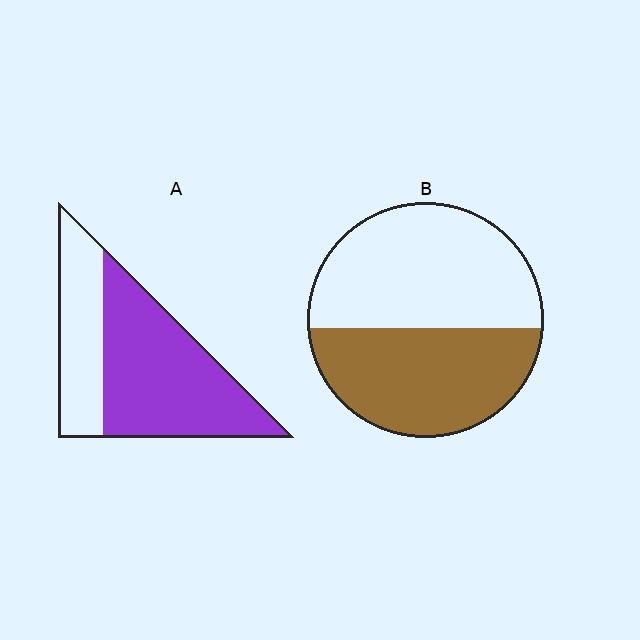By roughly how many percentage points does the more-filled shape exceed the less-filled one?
By roughly 20 percentage points (A over B).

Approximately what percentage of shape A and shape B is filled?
A is approximately 65% and B is approximately 45%.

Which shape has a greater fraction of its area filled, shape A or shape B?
Shape A.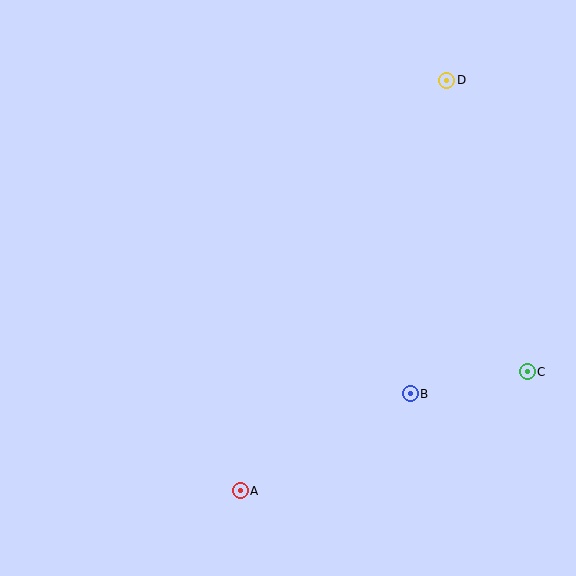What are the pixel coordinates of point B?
Point B is at (410, 394).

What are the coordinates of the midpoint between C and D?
The midpoint between C and D is at (487, 226).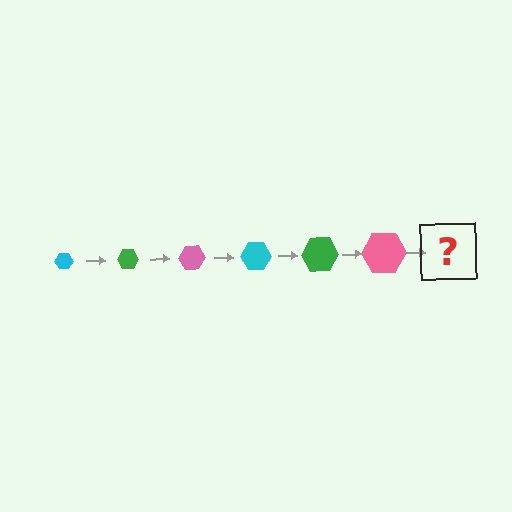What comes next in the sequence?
The next element should be a cyan hexagon, larger than the previous one.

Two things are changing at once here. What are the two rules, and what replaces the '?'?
The two rules are that the hexagon grows larger each step and the color cycles through cyan, green, and pink. The '?' should be a cyan hexagon, larger than the previous one.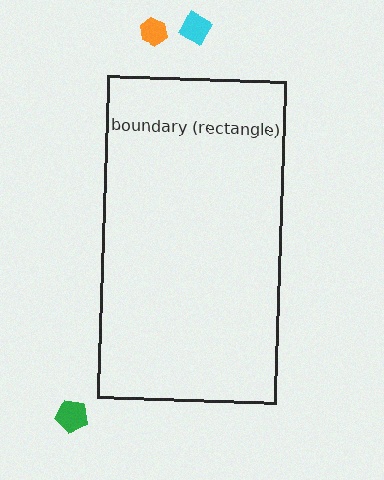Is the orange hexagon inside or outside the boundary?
Outside.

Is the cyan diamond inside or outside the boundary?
Outside.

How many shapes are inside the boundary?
0 inside, 3 outside.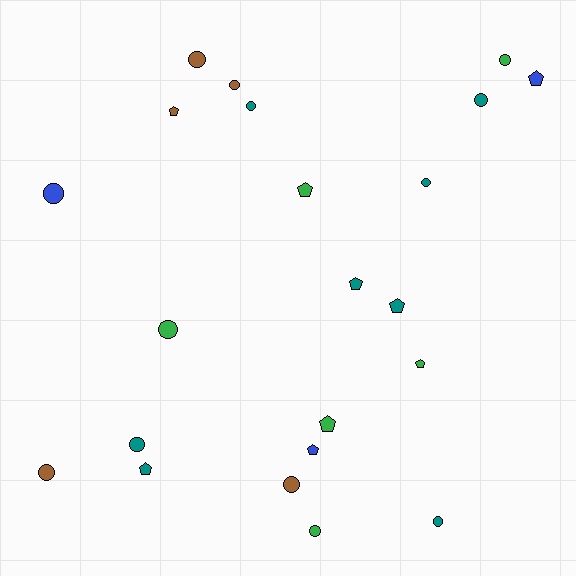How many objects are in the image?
There are 22 objects.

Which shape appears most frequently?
Circle, with 13 objects.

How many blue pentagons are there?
There are 2 blue pentagons.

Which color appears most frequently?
Teal, with 8 objects.